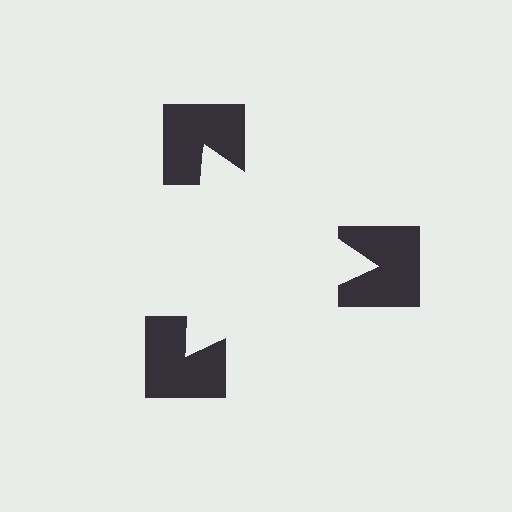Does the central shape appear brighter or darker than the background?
It typically appears slightly brighter than the background, even though no actual brightness change is drawn.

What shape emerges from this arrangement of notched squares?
An illusory triangle — its edges are inferred from the aligned wedge cuts in the notched squares, not physically drawn.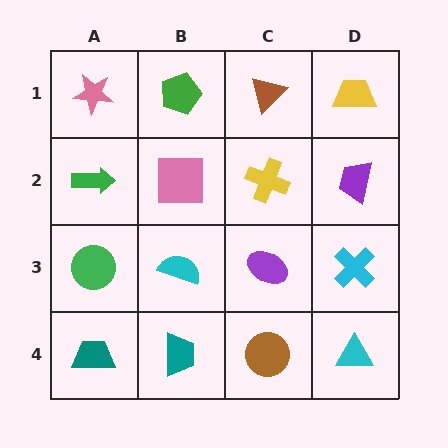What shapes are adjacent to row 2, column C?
A brown triangle (row 1, column C), a purple ellipse (row 3, column C), a pink square (row 2, column B), a purple trapezoid (row 2, column D).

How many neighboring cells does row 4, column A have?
2.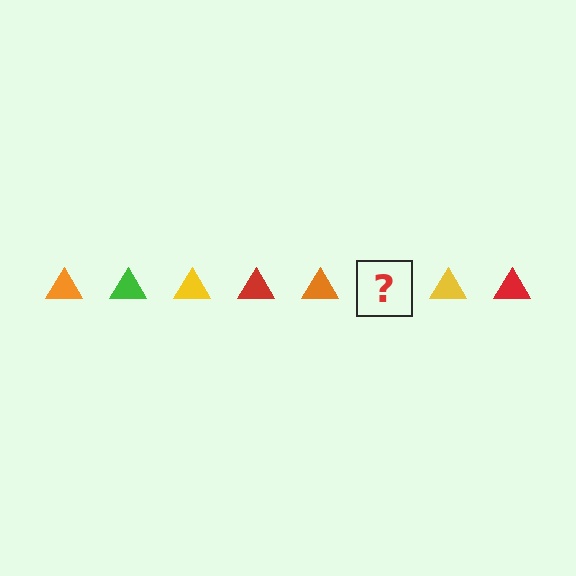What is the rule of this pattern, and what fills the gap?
The rule is that the pattern cycles through orange, green, yellow, red triangles. The gap should be filled with a green triangle.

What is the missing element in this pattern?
The missing element is a green triangle.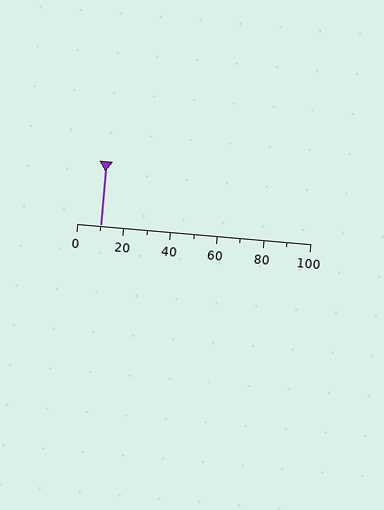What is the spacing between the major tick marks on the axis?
The major ticks are spaced 20 apart.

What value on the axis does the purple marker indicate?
The marker indicates approximately 10.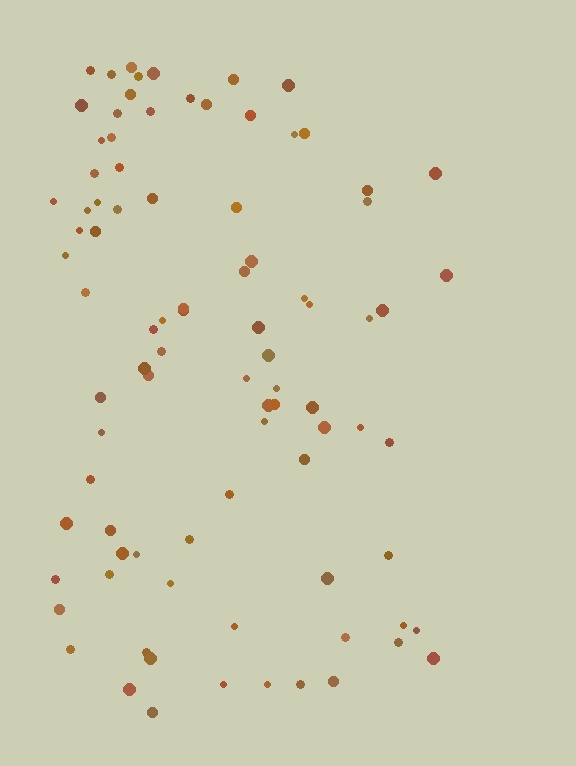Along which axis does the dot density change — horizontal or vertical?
Horizontal.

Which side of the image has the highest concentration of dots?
The left.